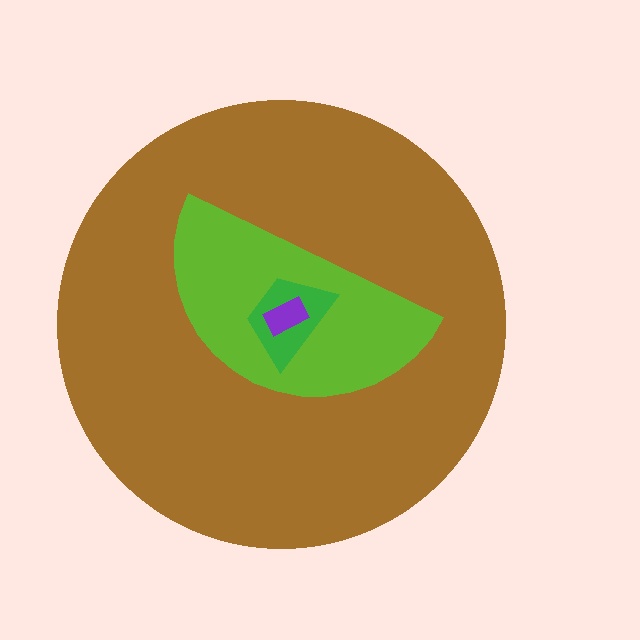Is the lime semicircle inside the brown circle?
Yes.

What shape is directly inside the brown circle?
The lime semicircle.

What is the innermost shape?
The purple rectangle.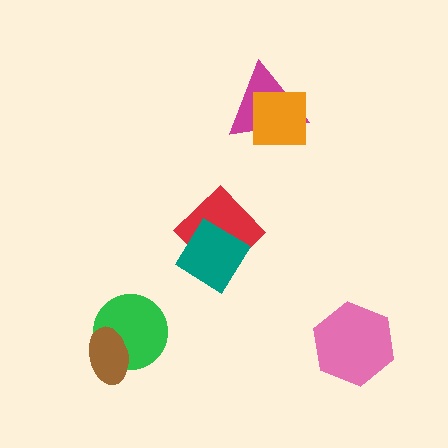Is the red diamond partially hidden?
Yes, it is partially covered by another shape.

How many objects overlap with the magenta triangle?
1 object overlaps with the magenta triangle.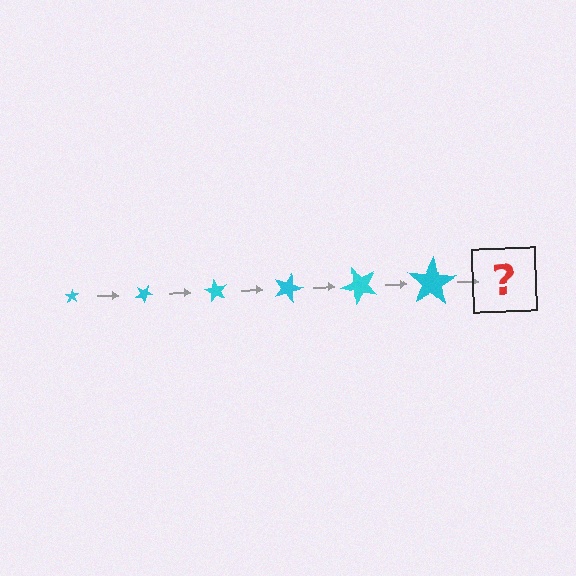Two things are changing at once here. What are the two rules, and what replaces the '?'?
The two rules are that the star grows larger each step and it rotates 30 degrees each step. The '?' should be a star, larger than the previous one and rotated 180 degrees from the start.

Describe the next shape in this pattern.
It should be a star, larger than the previous one and rotated 180 degrees from the start.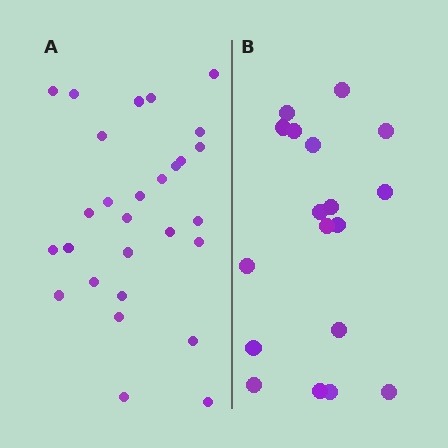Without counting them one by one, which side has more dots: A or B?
Region A (the left region) has more dots.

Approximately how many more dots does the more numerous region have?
Region A has roughly 10 or so more dots than region B.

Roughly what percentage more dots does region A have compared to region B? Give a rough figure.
About 55% more.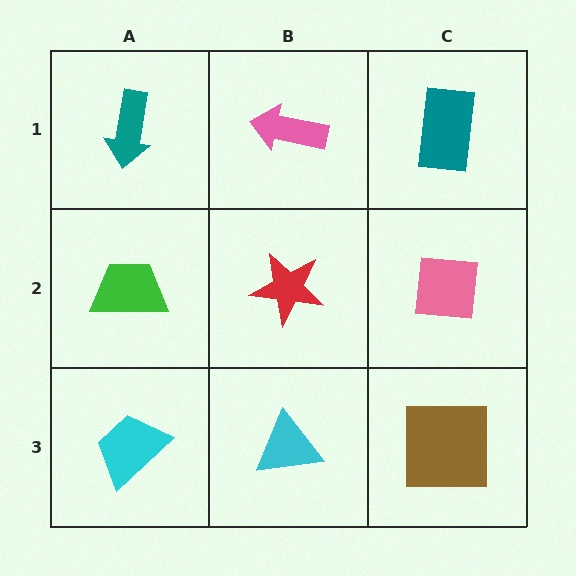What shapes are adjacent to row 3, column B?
A red star (row 2, column B), a cyan trapezoid (row 3, column A), a brown square (row 3, column C).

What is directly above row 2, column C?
A teal rectangle.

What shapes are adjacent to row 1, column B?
A red star (row 2, column B), a teal arrow (row 1, column A), a teal rectangle (row 1, column C).